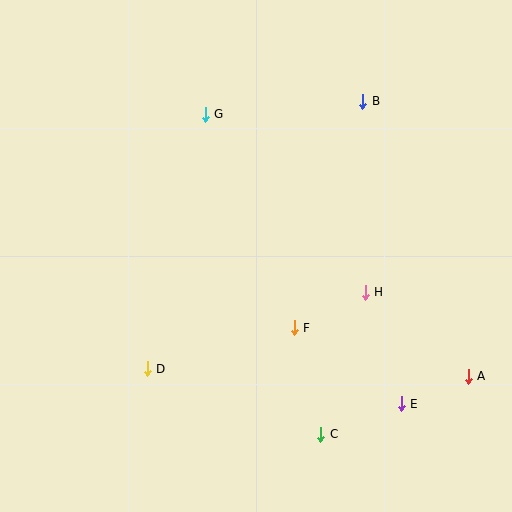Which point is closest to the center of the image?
Point F at (294, 328) is closest to the center.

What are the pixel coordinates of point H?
Point H is at (365, 293).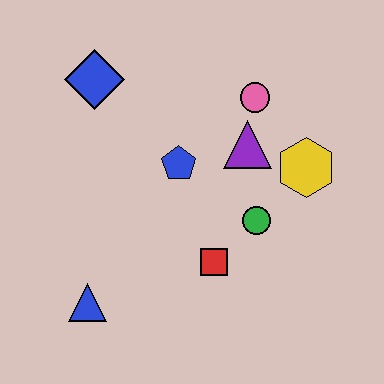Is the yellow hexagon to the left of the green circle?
No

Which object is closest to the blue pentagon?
The purple triangle is closest to the blue pentagon.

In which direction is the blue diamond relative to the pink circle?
The blue diamond is to the left of the pink circle.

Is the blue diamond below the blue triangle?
No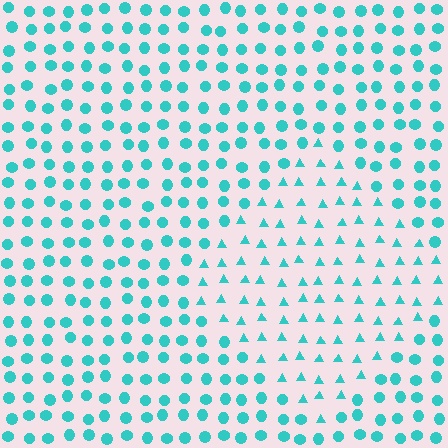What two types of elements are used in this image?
The image uses triangles inside the diamond region and circles outside it.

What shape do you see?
I see a diamond.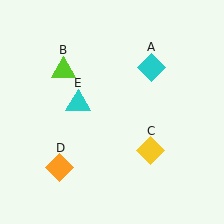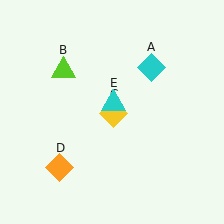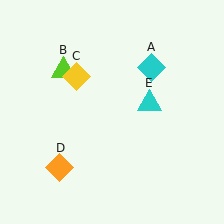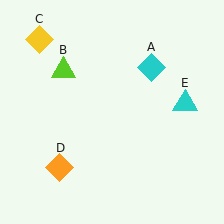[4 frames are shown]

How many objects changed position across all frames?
2 objects changed position: yellow diamond (object C), cyan triangle (object E).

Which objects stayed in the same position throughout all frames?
Cyan diamond (object A) and lime triangle (object B) and orange diamond (object D) remained stationary.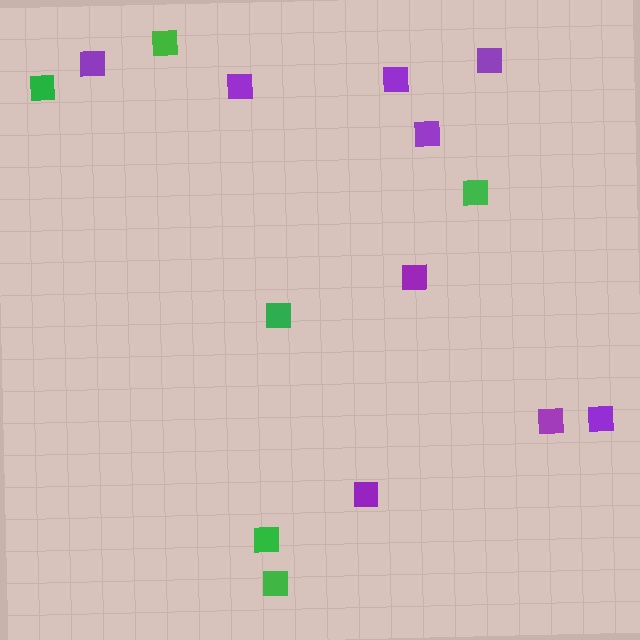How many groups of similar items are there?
There are 2 groups: one group of green squares (6) and one group of purple squares (9).